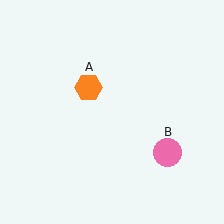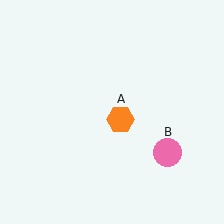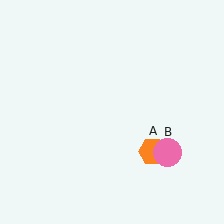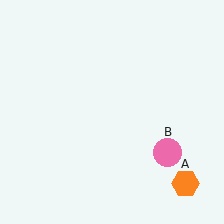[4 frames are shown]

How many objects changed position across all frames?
1 object changed position: orange hexagon (object A).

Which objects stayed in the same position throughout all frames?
Pink circle (object B) remained stationary.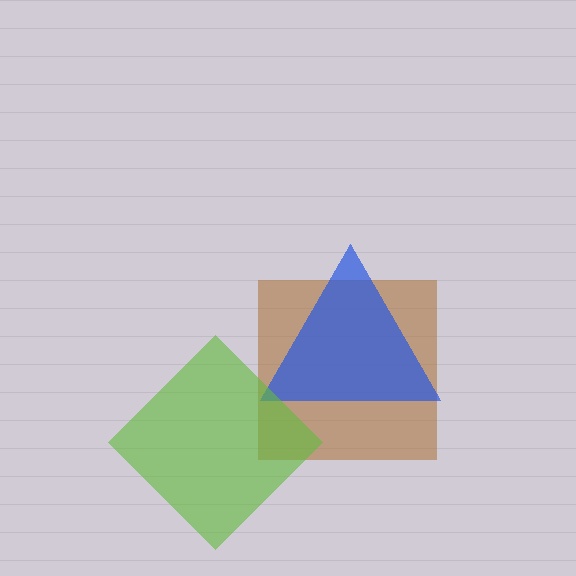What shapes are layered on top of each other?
The layered shapes are: a brown square, a blue triangle, a lime diamond.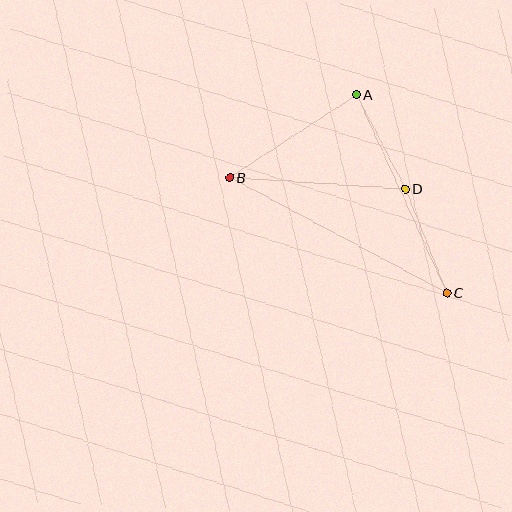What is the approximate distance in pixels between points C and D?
The distance between C and D is approximately 112 pixels.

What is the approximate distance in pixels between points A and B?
The distance between A and B is approximately 151 pixels.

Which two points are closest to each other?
Points A and D are closest to each other.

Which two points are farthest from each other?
Points B and C are farthest from each other.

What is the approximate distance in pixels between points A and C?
The distance between A and C is approximately 218 pixels.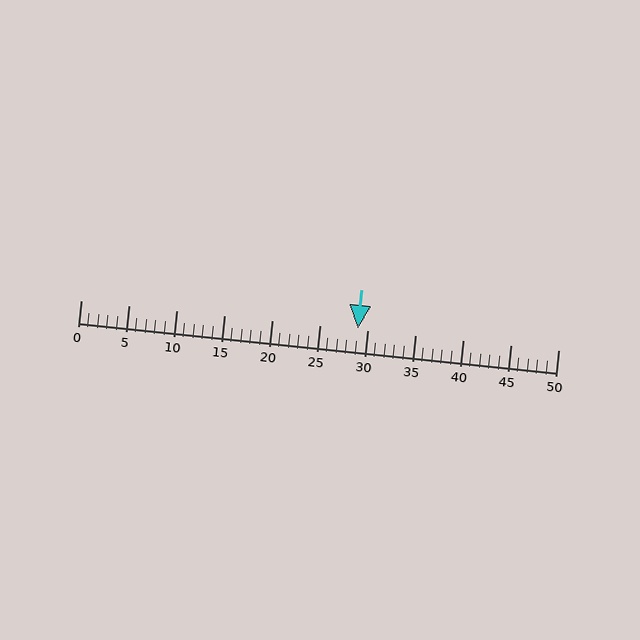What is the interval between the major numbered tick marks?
The major tick marks are spaced 5 units apart.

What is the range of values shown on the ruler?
The ruler shows values from 0 to 50.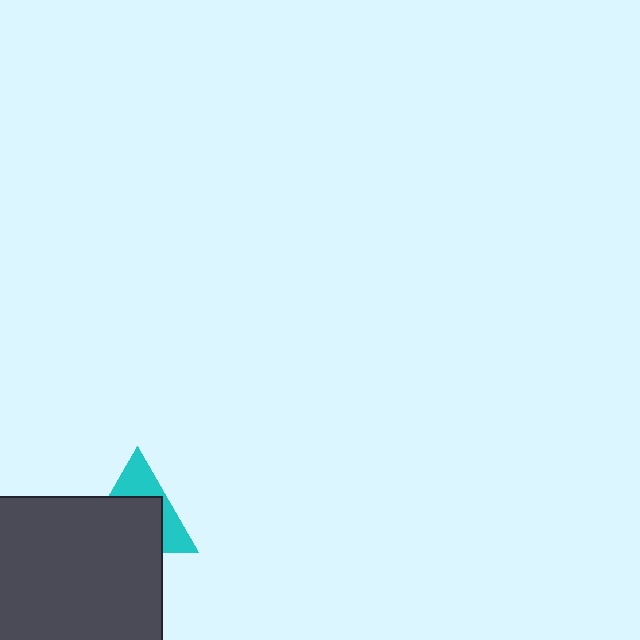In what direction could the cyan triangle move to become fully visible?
The cyan triangle could move up. That would shift it out from behind the dark gray square entirely.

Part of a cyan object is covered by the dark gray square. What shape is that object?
It is a triangle.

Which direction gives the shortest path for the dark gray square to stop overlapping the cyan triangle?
Moving down gives the shortest separation.